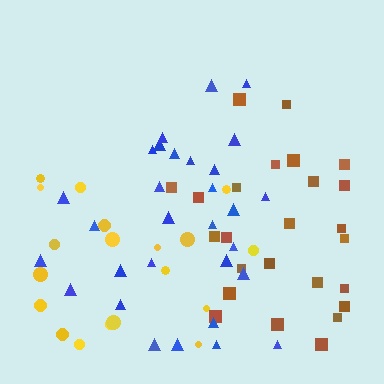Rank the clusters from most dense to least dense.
blue, brown, yellow.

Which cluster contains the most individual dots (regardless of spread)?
Blue (30).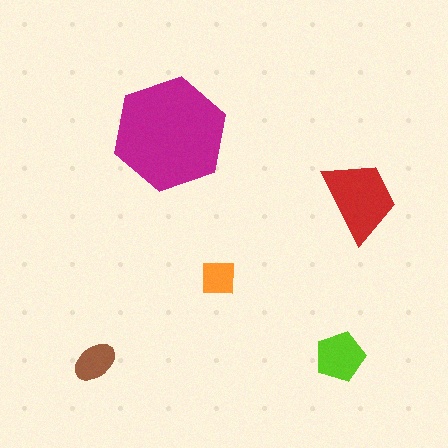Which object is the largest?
The magenta hexagon.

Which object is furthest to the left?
The brown ellipse is leftmost.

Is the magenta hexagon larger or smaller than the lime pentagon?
Larger.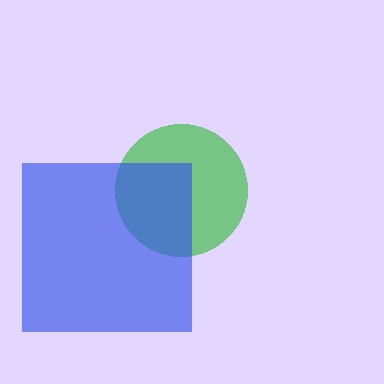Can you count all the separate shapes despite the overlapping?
Yes, there are 2 separate shapes.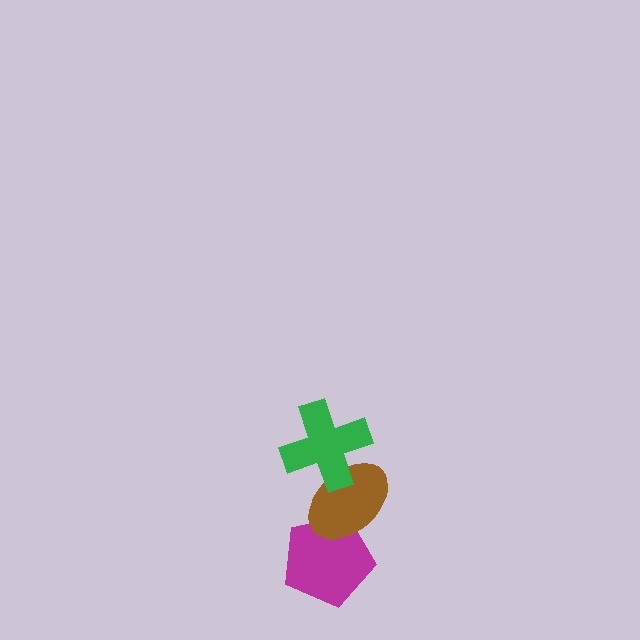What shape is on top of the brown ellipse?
The green cross is on top of the brown ellipse.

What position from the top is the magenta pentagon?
The magenta pentagon is 3rd from the top.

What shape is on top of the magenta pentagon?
The brown ellipse is on top of the magenta pentagon.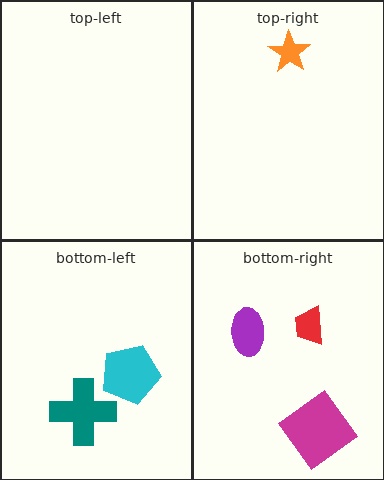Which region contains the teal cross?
The bottom-left region.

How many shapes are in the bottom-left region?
2.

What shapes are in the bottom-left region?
The cyan pentagon, the teal cross.